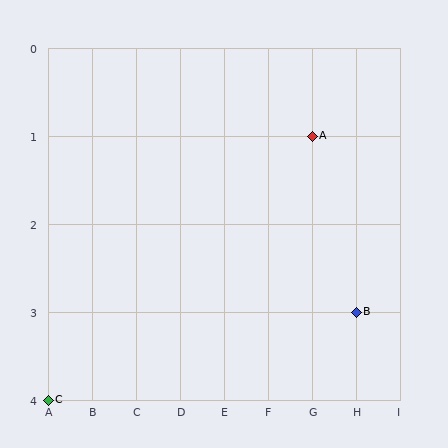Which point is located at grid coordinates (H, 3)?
Point B is at (H, 3).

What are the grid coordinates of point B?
Point B is at grid coordinates (H, 3).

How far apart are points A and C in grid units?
Points A and C are 6 columns and 3 rows apart (about 6.7 grid units diagonally).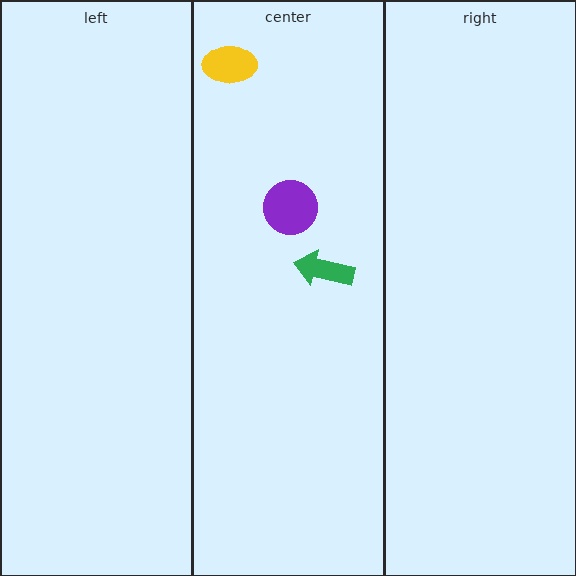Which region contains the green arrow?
The center region.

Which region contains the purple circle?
The center region.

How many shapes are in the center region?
3.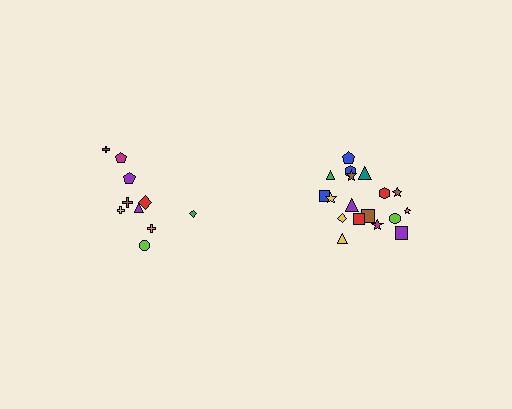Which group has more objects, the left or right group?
The right group.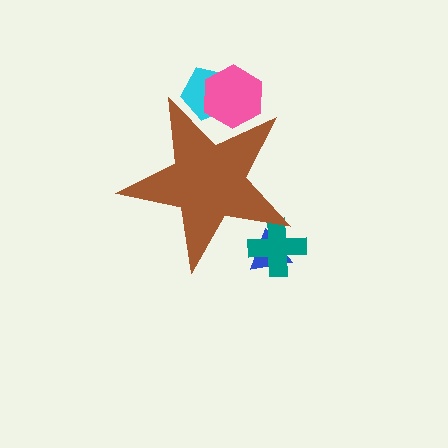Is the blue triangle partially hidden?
Yes, the blue triangle is partially hidden behind the brown star.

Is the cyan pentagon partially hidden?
Yes, the cyan pentagon is partially hidden behind the brown star.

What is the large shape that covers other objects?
A brown star.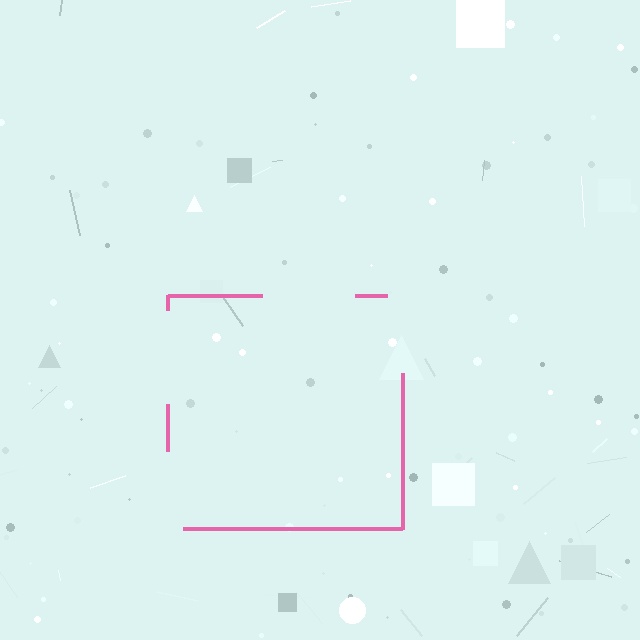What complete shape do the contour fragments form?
The contour fragments form a square.